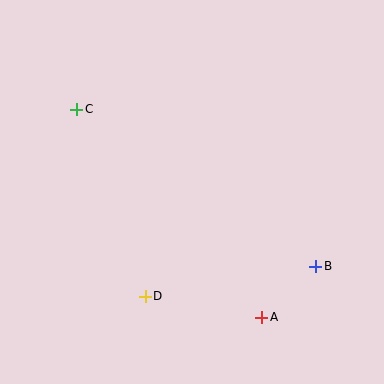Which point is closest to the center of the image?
Point D at (145, 296) is closest to the center.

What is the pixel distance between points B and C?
The distance between B and C is 286 pixels.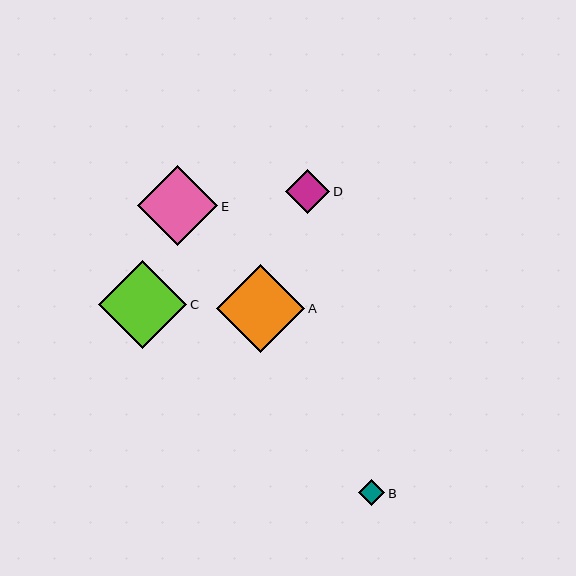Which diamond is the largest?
Diamond A is the largest with a size of approximately 88 pixels.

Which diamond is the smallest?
Diamond B is the smallest with a size of approximately 26 pixels.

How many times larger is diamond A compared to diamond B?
Diamond A is approximately 3.4 times the size of diamond B.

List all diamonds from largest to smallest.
From largest to smallest: A, C, E, D, B.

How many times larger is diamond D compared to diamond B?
Diamond D is approximately 1.7 times the size of diamond B.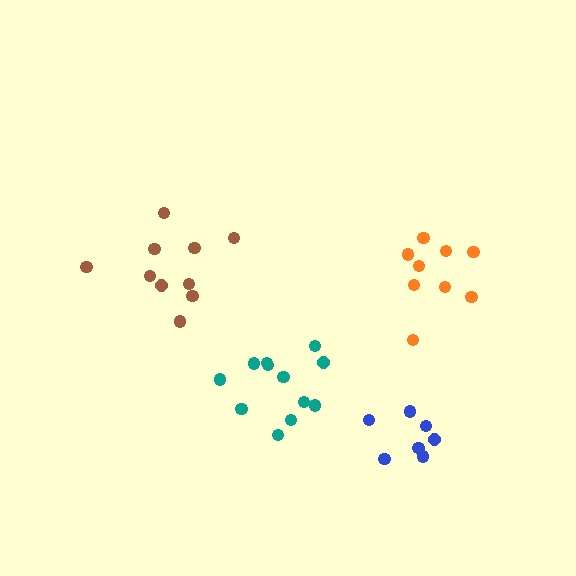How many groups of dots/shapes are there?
There are 4 groups.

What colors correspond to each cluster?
The clusters are colored: orange, teal, blue, brown.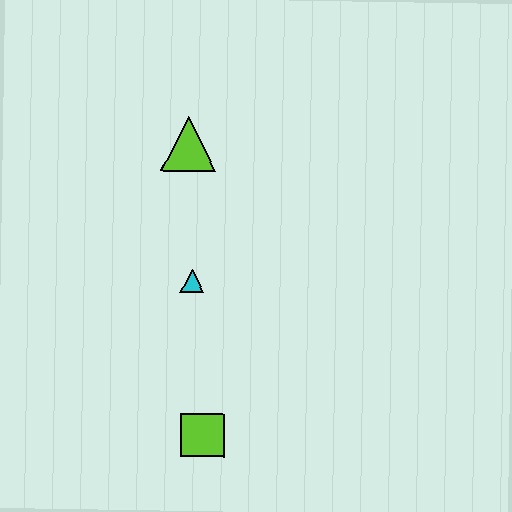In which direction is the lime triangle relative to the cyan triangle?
The lime triangle is above the cyan triangle.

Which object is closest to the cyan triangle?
The lime triangle is closest to the cyan triangle.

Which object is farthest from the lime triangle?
The lime square is farthest from the lime triangle.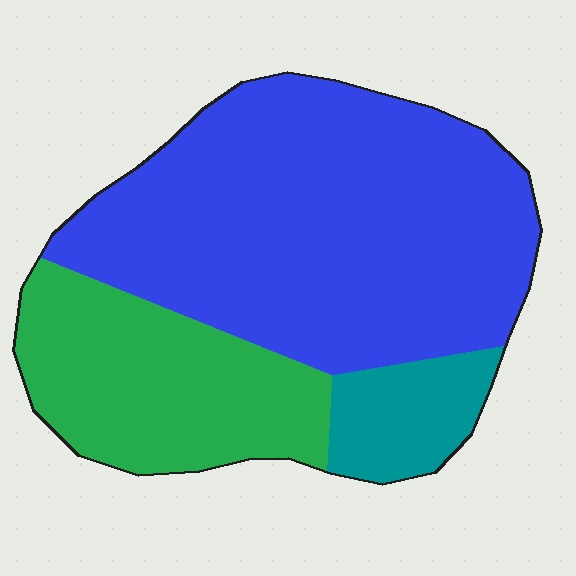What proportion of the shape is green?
Green takes up between a sixth and a third of the shape.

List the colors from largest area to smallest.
From largest to smallest: blue, green, teal.